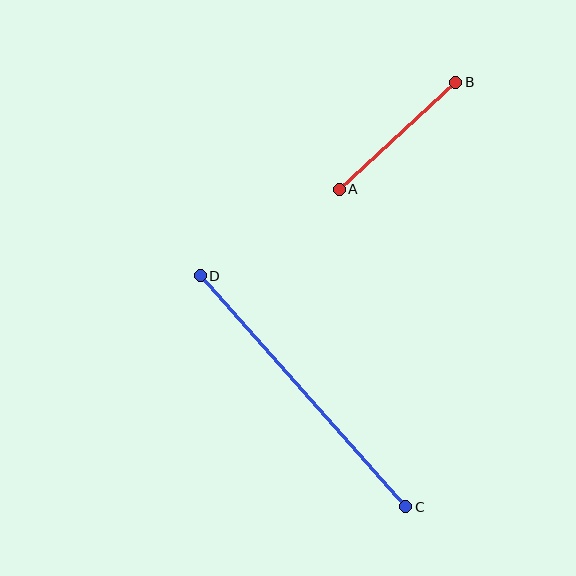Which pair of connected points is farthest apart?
Points C and D are farthest apart.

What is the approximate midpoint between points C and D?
The midpoint is at approximately (303, 391) pixels.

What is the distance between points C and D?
The distance is approximately 309 pixels.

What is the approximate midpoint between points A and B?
The midpoint is at approximately (398, 136) pixels.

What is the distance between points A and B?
The distance is approximately 158 pixels.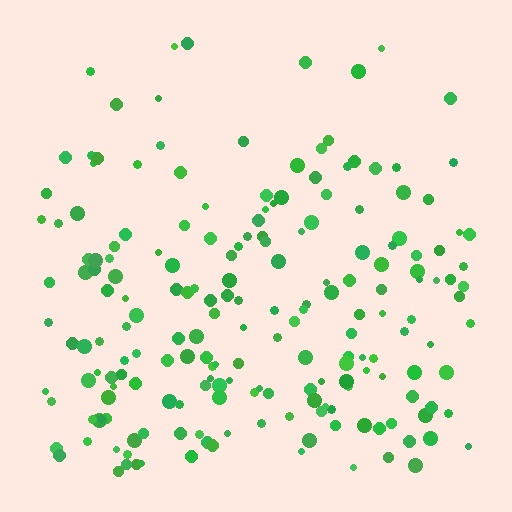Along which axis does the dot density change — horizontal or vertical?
Vertical.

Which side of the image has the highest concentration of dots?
The bottom.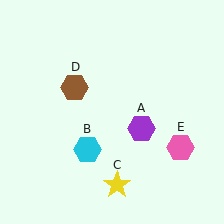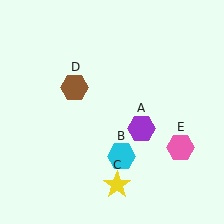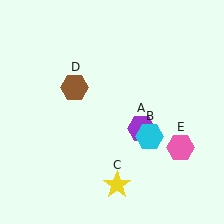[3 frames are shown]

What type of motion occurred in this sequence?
The cyan hexagon (object B) rotated counterclockwise around the center of the scene.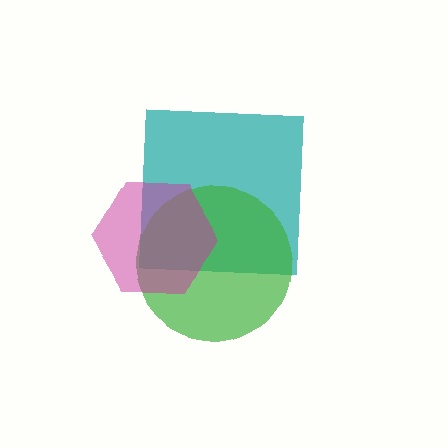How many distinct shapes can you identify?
There are 3 distinct shapes: a teal square, a green circle, a magenta hexagon.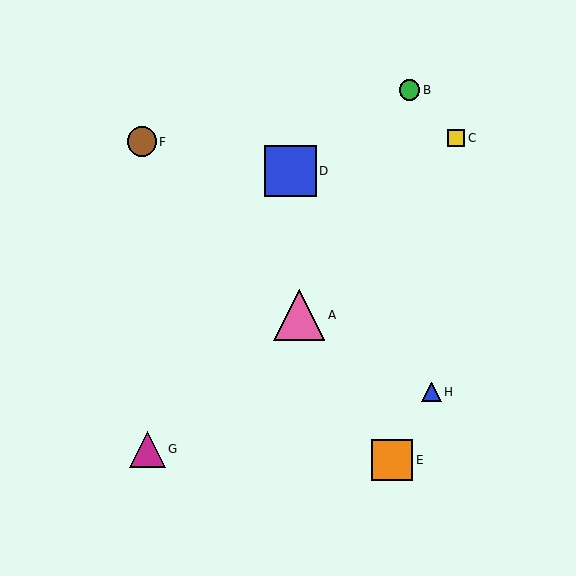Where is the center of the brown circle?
The center of the brown circle is at (142, 142).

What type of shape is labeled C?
Shape C is a yellow square.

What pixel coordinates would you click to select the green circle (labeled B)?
Click at (409, 90) to select the green circle B.